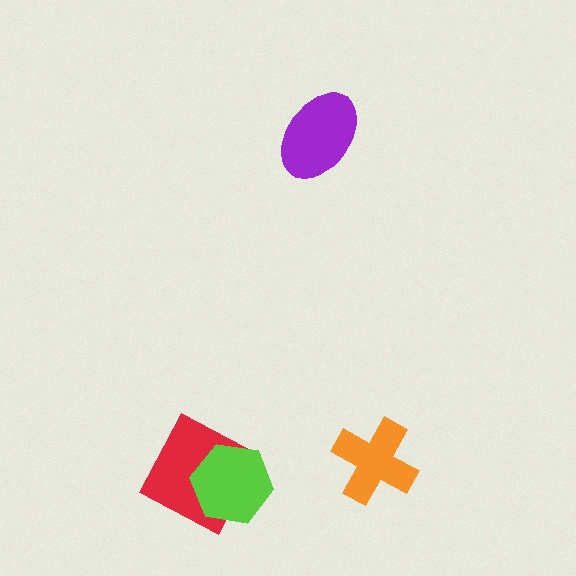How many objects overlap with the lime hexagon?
1 object overlaps with the lime hexagon.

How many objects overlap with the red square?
1 object overlaps with the red square.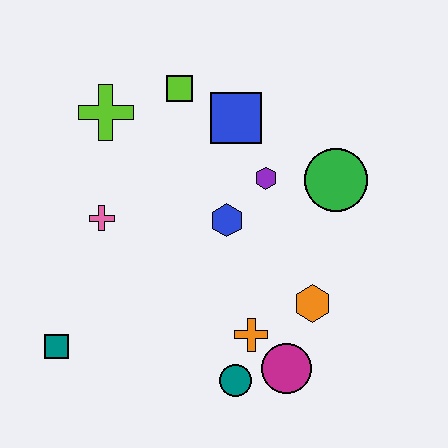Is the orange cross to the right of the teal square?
Yes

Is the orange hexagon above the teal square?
Yes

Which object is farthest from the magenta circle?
The lime cross is farthest from the magenta circle.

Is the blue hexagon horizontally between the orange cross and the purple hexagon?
No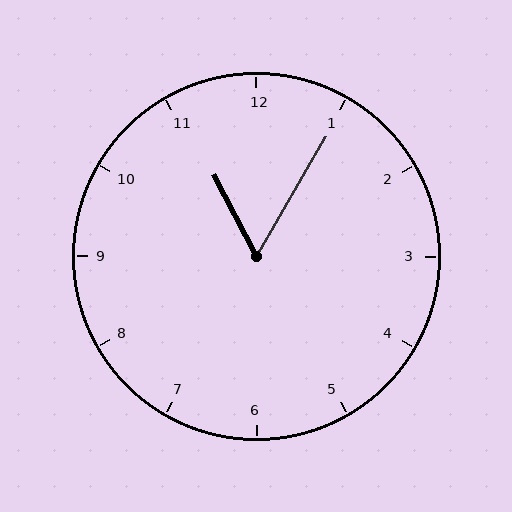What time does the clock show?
11:05.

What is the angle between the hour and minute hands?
Approximately 58 degrees.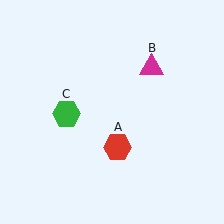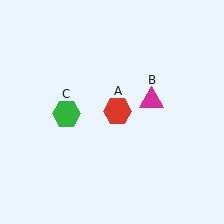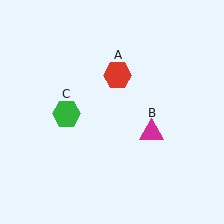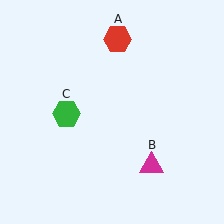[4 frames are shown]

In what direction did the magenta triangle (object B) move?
The magenta triangle (object B) moved down.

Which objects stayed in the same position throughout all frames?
Green hexagon (object C) remained stationary.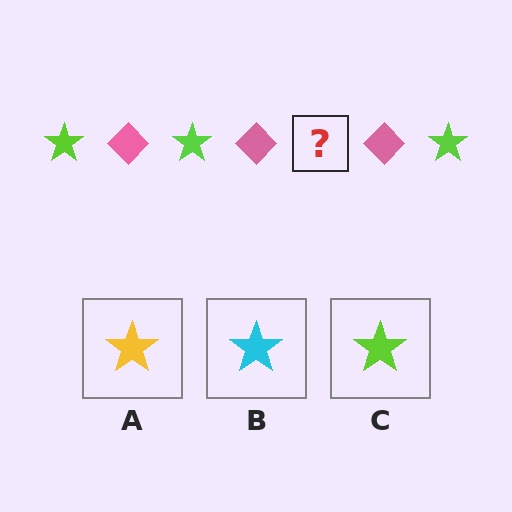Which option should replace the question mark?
Option C.